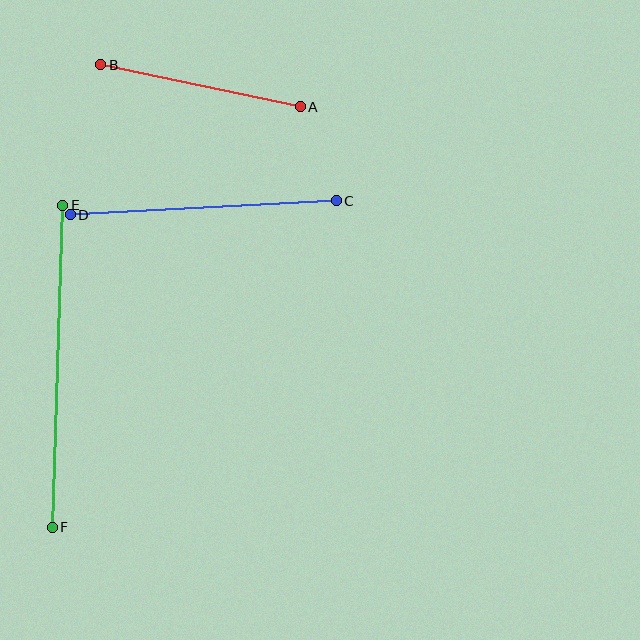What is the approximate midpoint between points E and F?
The midpoint is at approximately (58, 366) pixels.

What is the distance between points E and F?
The distance is approximately 322 pixels.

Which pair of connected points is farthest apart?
Points E and F are farthest apart.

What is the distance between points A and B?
The distance is approximately 204 pixels.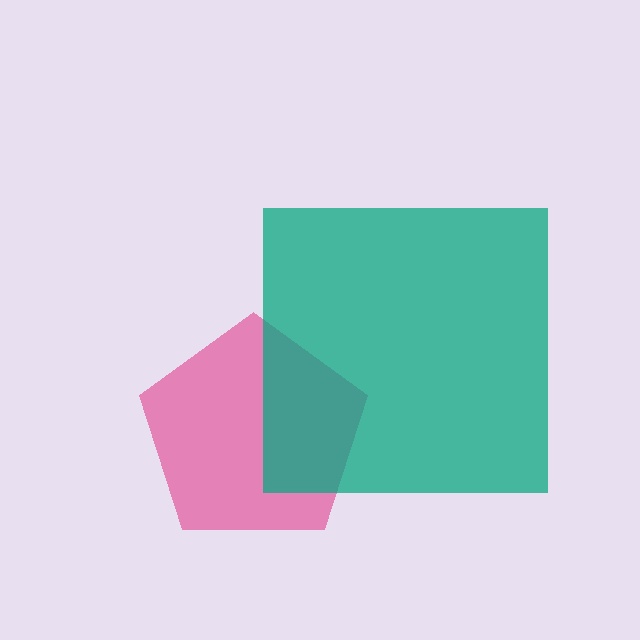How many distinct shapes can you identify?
There are 2 distinct shapes: a pink pentagon, a teal square.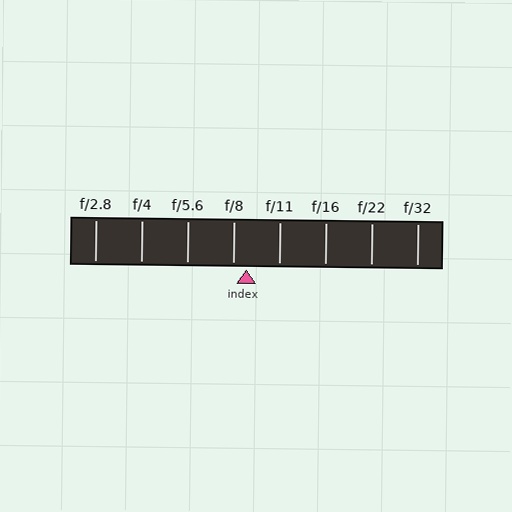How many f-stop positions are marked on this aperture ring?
There are 8 f-stop positions marked.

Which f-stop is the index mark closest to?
The index mark is closest to f/8.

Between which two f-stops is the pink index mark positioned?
The index mark is between f/8 and f/11.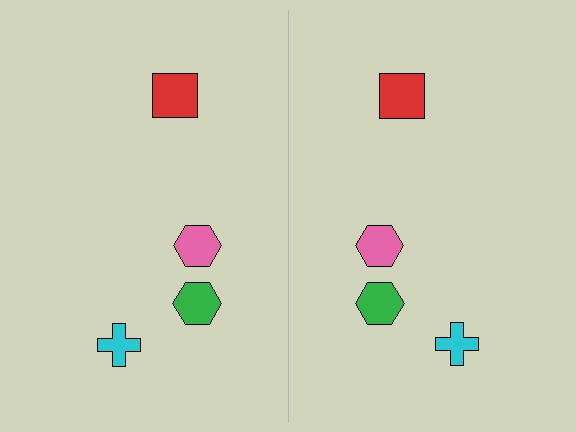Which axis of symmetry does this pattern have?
The pattern has a vertical axis of symmetry running through the center of the image.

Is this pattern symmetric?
Yes, this pattern has bilateral (reflection) symmetry.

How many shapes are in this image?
There are 8 shapes in this image.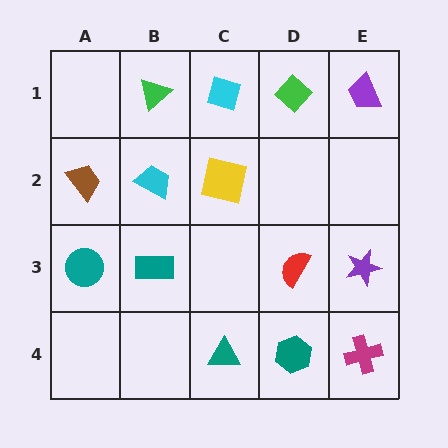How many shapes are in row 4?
3 shapes.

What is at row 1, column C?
A cyan diamond.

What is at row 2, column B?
A cyan trapezoid.